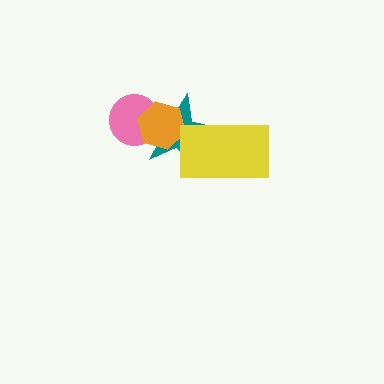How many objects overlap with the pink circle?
2 objects overlap with the pink circle.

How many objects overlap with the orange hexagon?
2 objects overlap with the orange hexagon.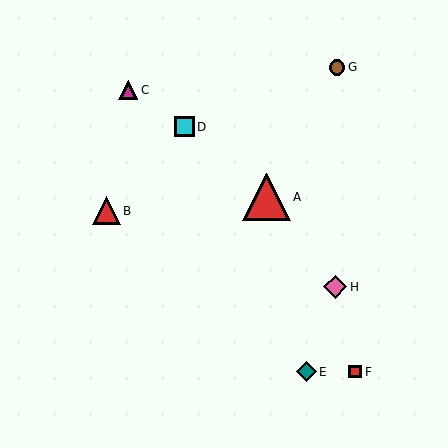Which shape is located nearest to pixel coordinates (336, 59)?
The brown circle (labeled G) at (337, 67) is nearest to that location.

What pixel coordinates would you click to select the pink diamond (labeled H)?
Click at (335, 287) to select the pink diamond H.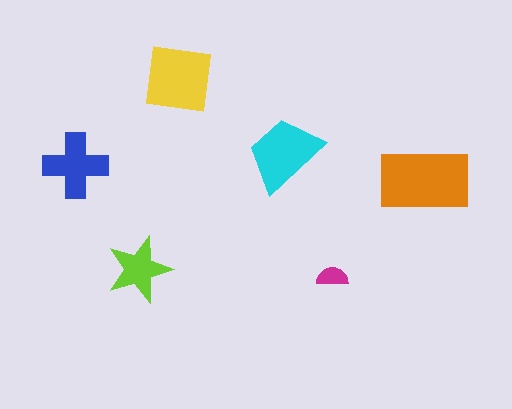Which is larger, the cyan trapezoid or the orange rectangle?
The orange rectangle.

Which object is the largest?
The orange rectangle.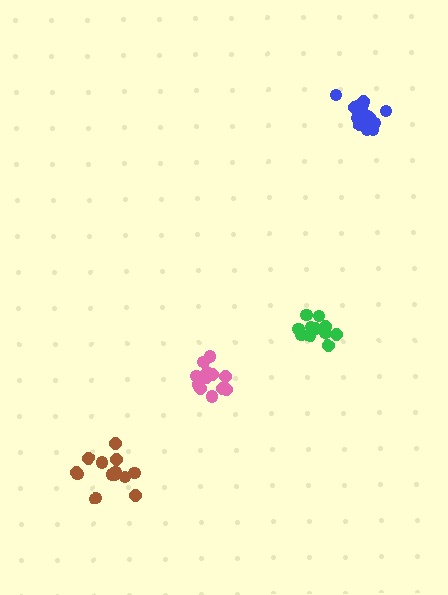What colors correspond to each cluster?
The clusters are colored: green, pink, brown, blue.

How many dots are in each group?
Group 1: 11 dots, Group 2: 12 dots, Group 3: 13 dots, Group 4: 15 dots (51 total).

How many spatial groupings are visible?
There are 4 spatial groupings.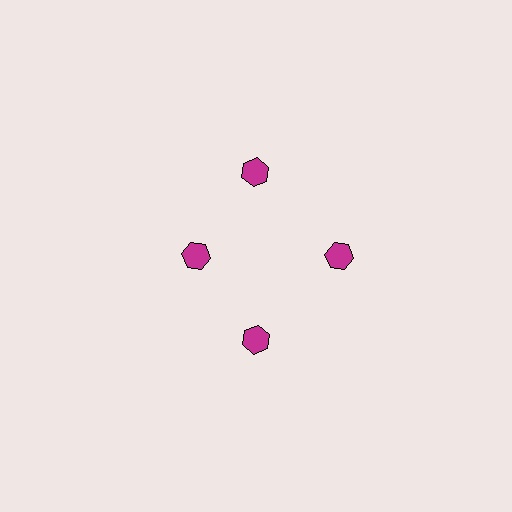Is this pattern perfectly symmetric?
No. The 4 magenta hexagons are arranged in a ring, but one element near the 9 o'clock position is pulled inward toward the center, breaking the 4-fold rotational symmetry.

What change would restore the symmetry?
The symmetry would be restored by moving it outward, back onto the ring so that all 4 hexagons sit at equal angles and equal distance from the center.